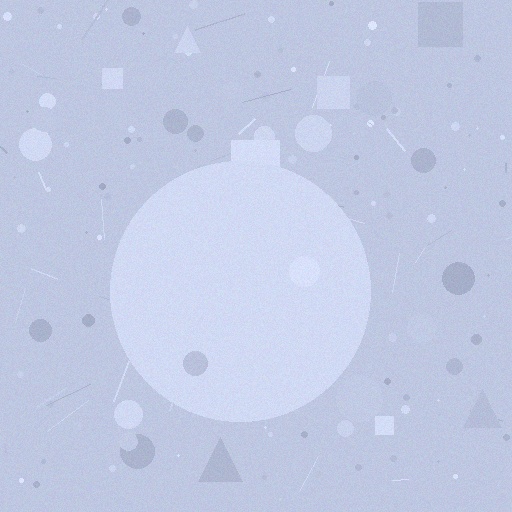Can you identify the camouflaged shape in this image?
The camouflaged shape is a circle.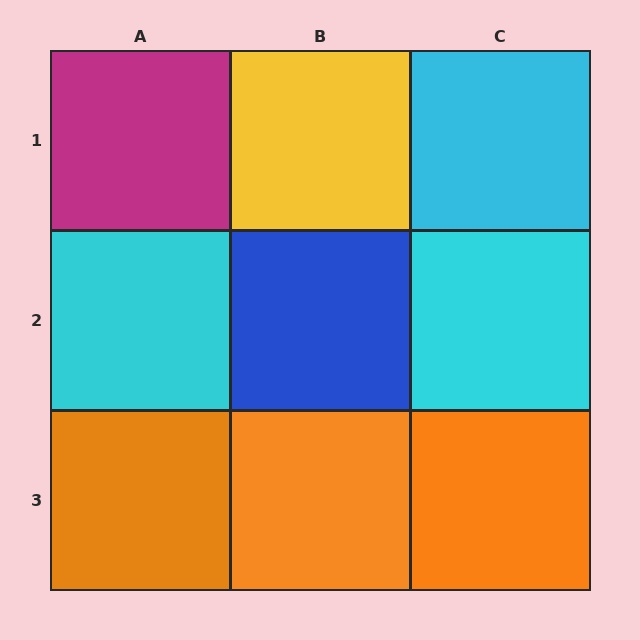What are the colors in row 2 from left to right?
Cyan, blue, cyan.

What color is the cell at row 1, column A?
Magenta.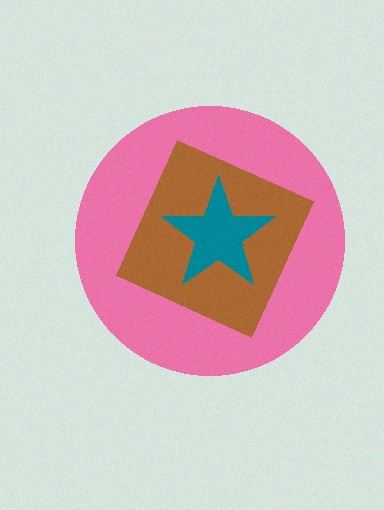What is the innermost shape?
The teal star.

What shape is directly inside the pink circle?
The brown square.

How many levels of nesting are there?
3.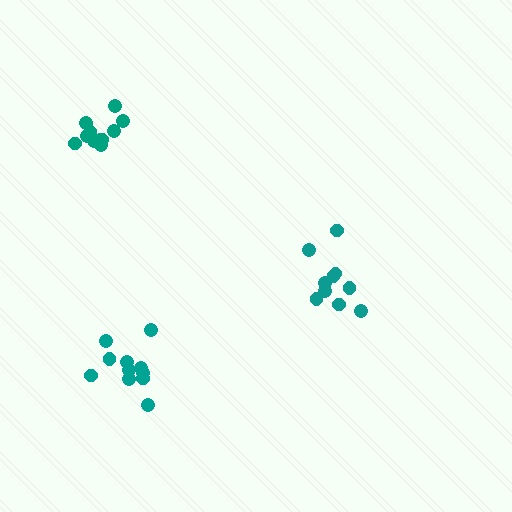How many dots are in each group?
Group 1: 10 dots, Group 2: 11 dots, Group 3: 11 dots (32 total).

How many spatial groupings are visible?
There are 3 spatial groupings.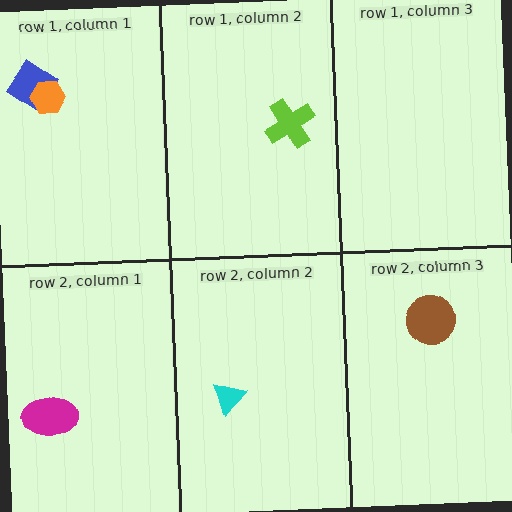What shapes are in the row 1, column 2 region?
The lime cross.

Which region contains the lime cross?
The row 1, column 2 region.